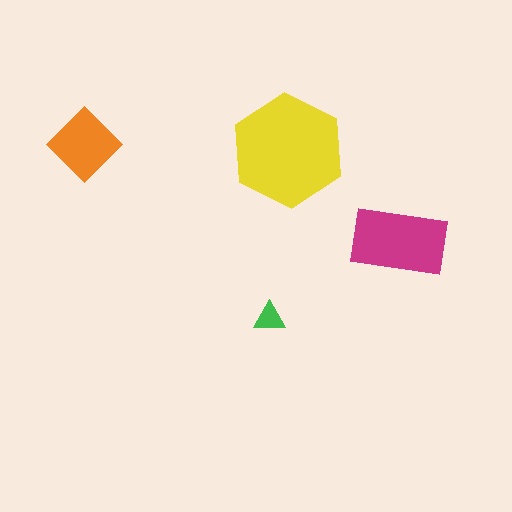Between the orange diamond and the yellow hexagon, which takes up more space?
The yellow hexagon.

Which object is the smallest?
The green triangle.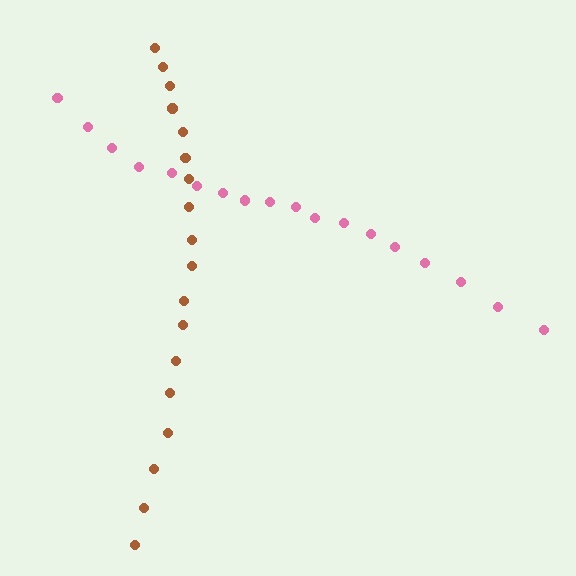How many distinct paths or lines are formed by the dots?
There are 2 distinct paths.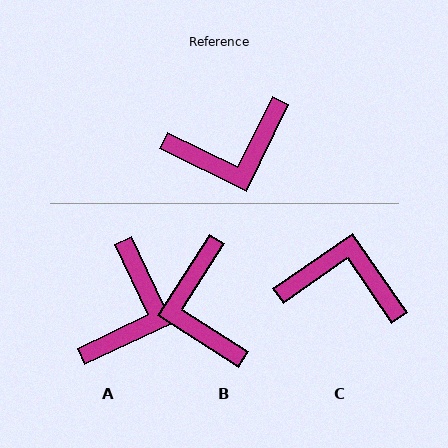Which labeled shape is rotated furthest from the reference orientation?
C, about 151 degrees away.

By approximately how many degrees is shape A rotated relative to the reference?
Approximately 51 degrees counter-clockwise.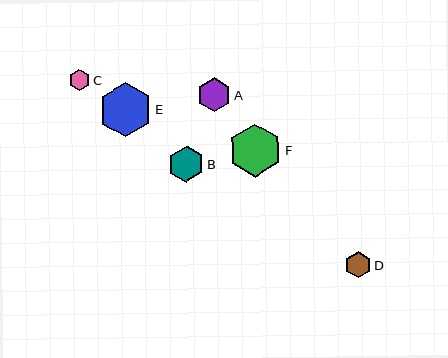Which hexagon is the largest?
Hexagon E is the largest with a size of approximately 54 pixels.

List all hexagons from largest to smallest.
From largest to smallest: E, F, B, A, D, C.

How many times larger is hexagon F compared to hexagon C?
Hexagon F is approximately 2.5 times the size of hexagon C.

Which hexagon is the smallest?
Hexagon C is the smallest with a size of approximately 21 pixels.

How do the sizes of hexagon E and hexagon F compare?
Hexagon E and hexagon F are approximately the same size.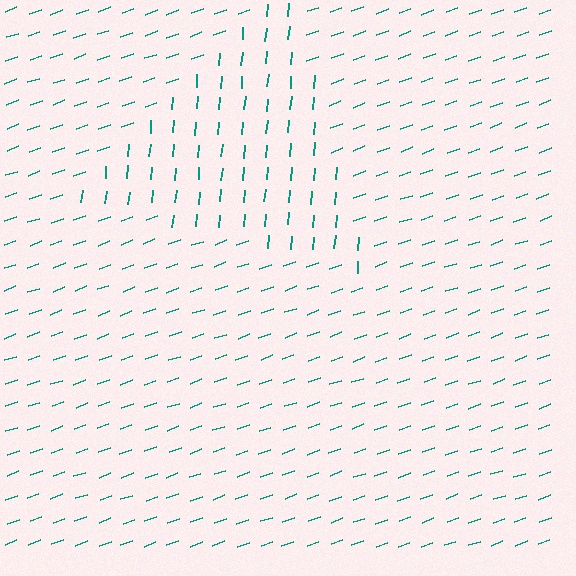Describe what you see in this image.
The image is filled with small teal line segments. A triangle region in the image has lines oriented differently from the surrounding lines, creating a visible texture boundary.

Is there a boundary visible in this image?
Yes, there is a texture boundary formed by a change in line orientation.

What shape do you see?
I see a triangle.